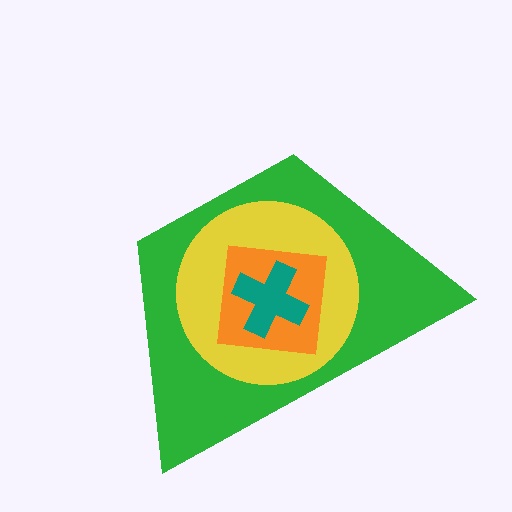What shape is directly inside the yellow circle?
The orange square.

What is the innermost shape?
The teal cross.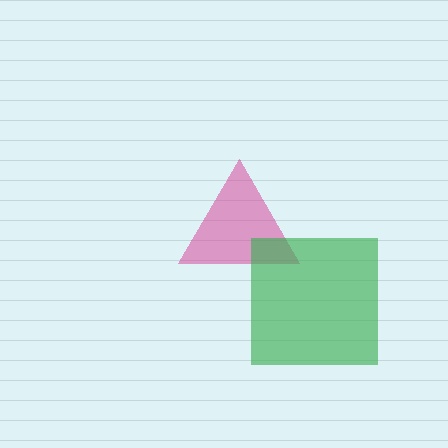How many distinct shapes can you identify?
There are 2 distinct shapes: a magenta triangle, a green square.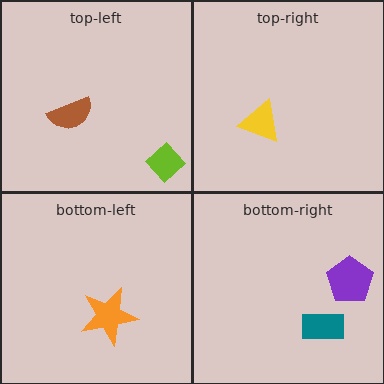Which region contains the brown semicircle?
The top-left region.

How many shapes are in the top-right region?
1.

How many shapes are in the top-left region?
2.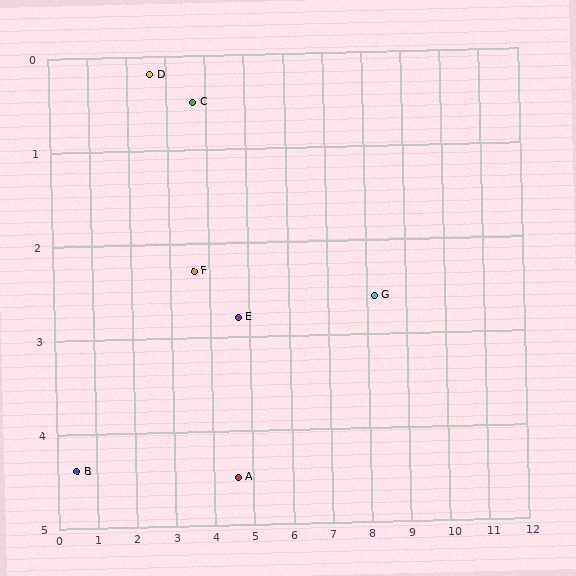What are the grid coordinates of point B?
Point B is at approximately (0.5, 4.4).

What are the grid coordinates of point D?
Point D is at approximately (2.6, 0.2).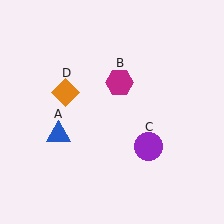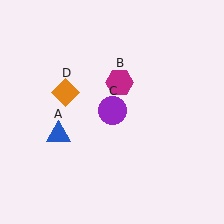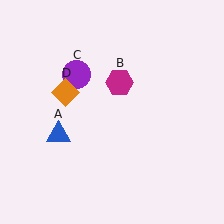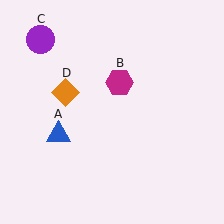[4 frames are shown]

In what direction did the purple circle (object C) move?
The purple circle (object C) moved up and to the left.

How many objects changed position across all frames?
1 object changed position: purple circle (object C).